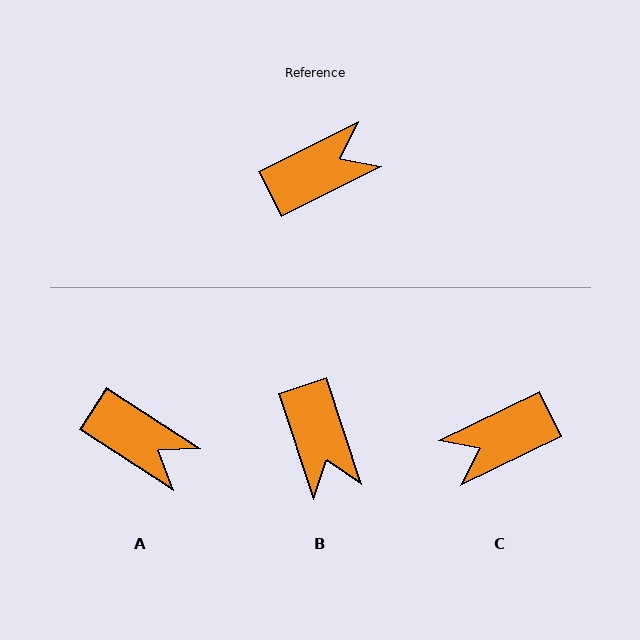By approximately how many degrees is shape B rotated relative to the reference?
Approximately 98 degrees clockwise.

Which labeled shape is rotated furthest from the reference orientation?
C, about 180 degrees away.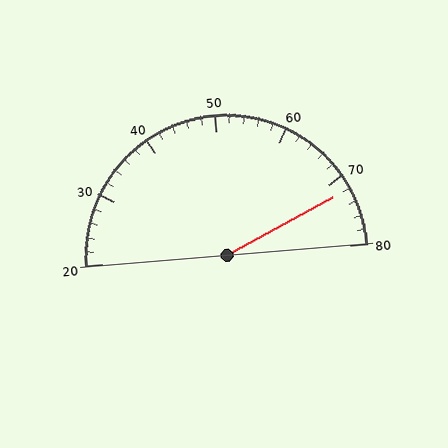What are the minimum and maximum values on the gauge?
The gauge ranges from 20 to 80.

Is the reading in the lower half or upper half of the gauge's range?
The reading is in the upper half of the range (20 to 80).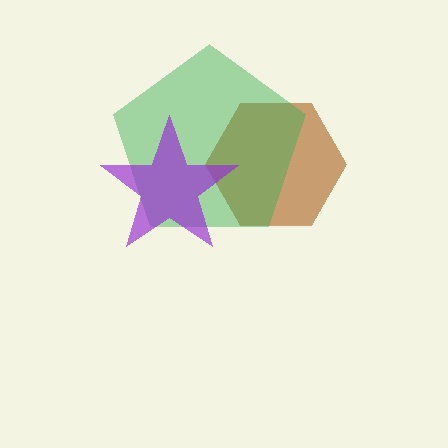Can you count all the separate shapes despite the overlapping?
Yes, there are 3 separate shapes.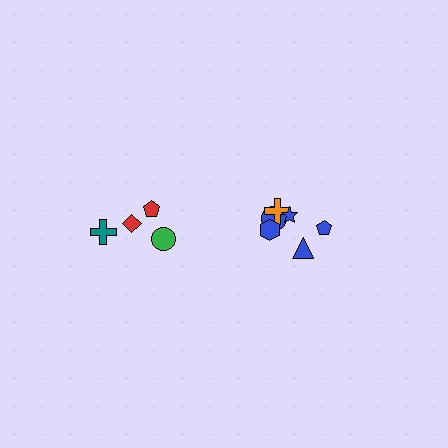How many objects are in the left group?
There are 4 objects.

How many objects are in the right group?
There are 6 objects.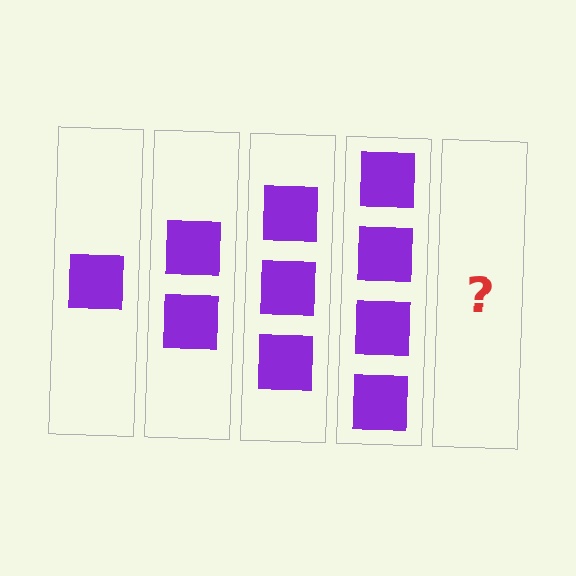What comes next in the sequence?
The next element should be 5 squares.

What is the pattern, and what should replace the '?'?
The pattern is that each step adds one more square. The '?' should be 5 squares.